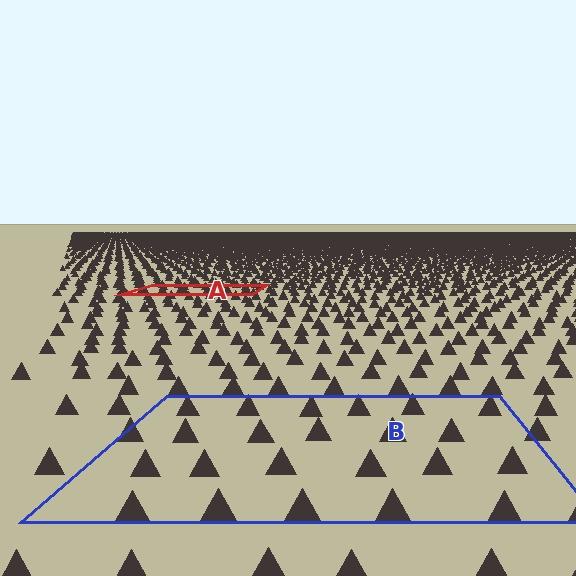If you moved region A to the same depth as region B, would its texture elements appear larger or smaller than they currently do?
They would appear larger. At a closer depth, the same texture elements are projected at a bigger on-screen size.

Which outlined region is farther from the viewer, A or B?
Region A is farther from the viewer — the texture elements inside it appear smaller and more densely packed.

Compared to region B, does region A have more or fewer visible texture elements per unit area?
Region A has more texture elements per unit area — they are packed more densely because it is farther away.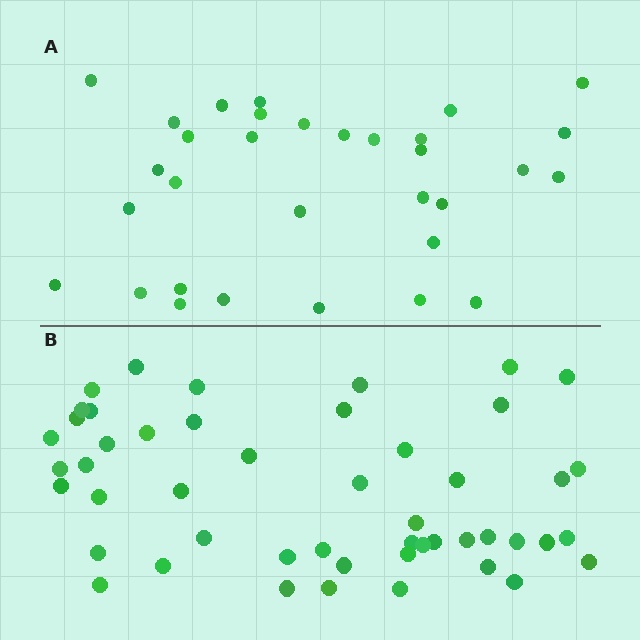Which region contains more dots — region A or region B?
Region B (the bottom region) has more dots.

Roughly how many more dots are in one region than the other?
Region B has approximately 15 more dots than region A.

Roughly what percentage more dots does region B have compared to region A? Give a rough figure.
About 55% more.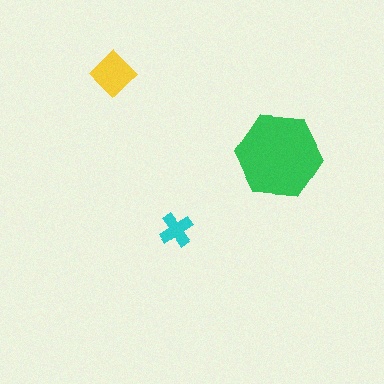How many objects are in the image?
There are 3 objects in the image.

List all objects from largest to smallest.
The green hexagon, the yellow diamond, the cyan cross.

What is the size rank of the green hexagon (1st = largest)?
1st.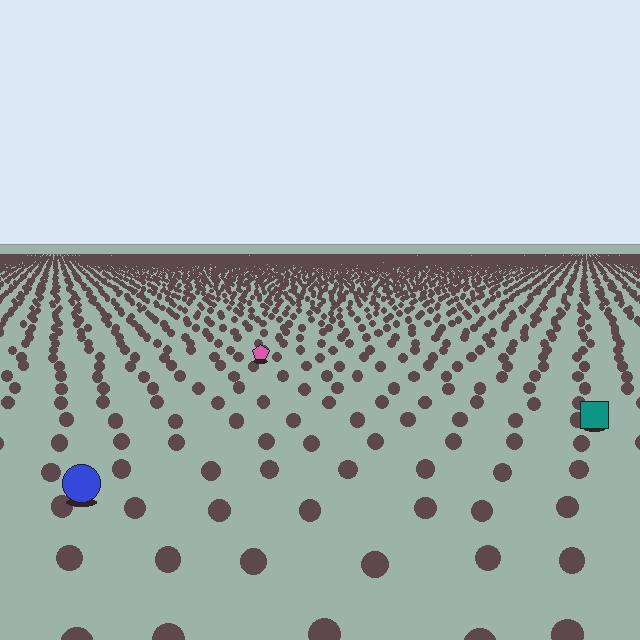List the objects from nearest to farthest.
From nearest to farthest: the blue circle, the teal square, the pink pentagon.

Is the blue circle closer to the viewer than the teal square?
Yes. The blue circle is closer — you can tell from the texture gradient: the ground texture is coarser near it.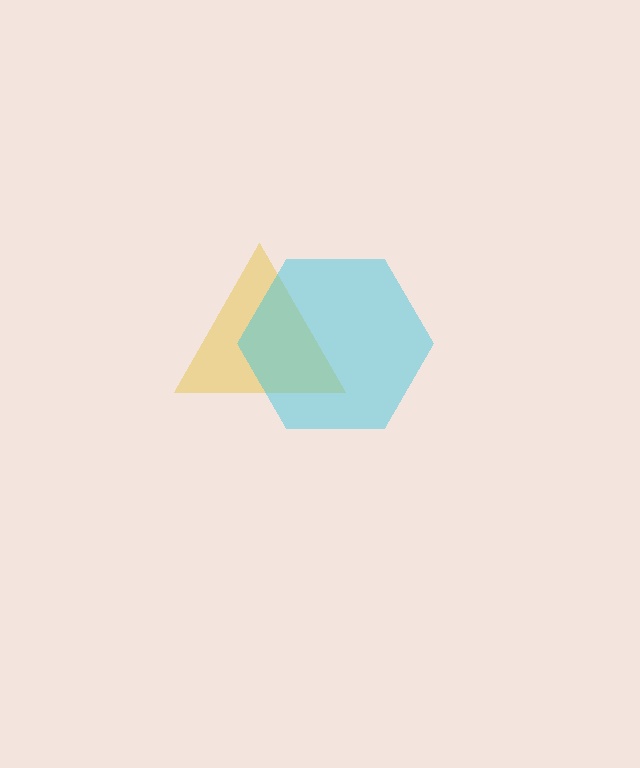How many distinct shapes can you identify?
There are 2 distinct shapes: a yellow triangle, a cyan hexagon.